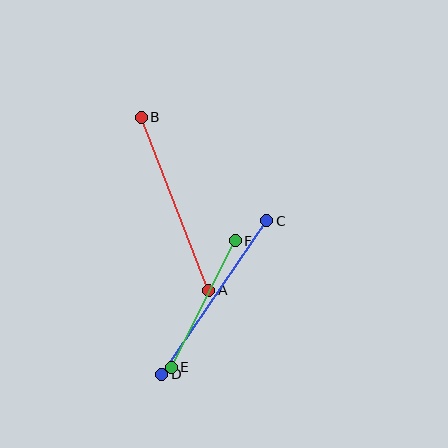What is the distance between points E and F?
The distance is approximately 142 pixels.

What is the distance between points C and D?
The distance is approximately 186 pixels.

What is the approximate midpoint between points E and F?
The midpoint is at approximately (203, 304) pixels.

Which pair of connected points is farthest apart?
Points C and D are farthest apart.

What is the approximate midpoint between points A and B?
The midpoint is at approximately (175, 204) pixels.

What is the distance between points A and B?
The distance is approximately 186 pixels.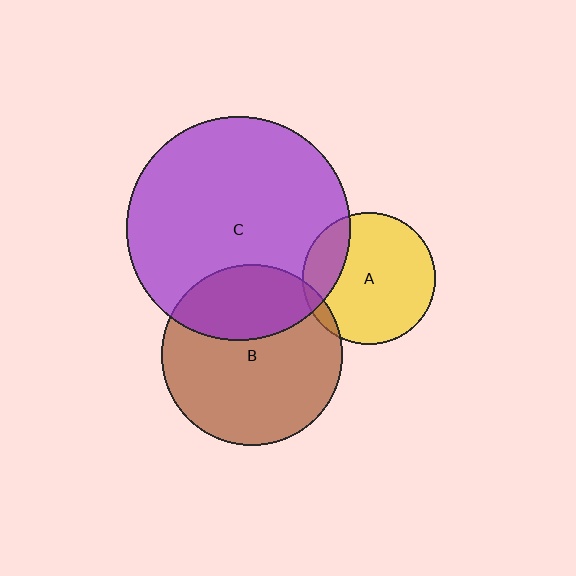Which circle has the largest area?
Circle C (purple).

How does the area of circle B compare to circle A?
Approximately 1.9 times.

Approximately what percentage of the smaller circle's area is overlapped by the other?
Approximately 5%.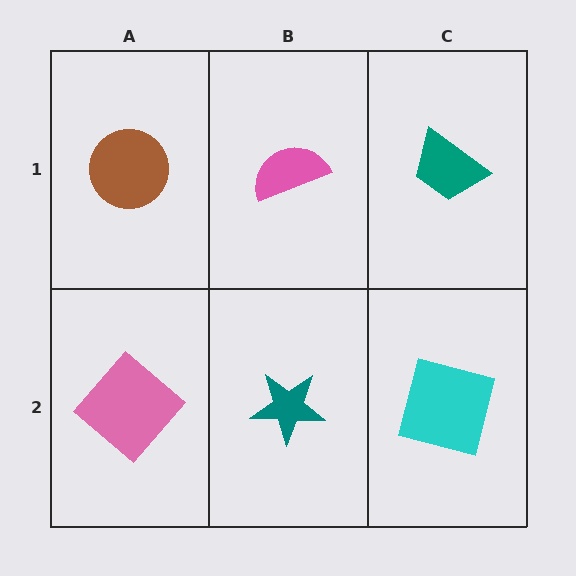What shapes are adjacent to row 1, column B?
A teal star (row 2, column B), a brown circle (row 1, column A), a teal trapezoid (row 1, column C).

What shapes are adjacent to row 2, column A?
A brown circle (row 1, column A), a teal star (row 2, column B).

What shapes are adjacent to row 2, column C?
A teal trapezoid (row 1, column C), a teal star (row 2, column B).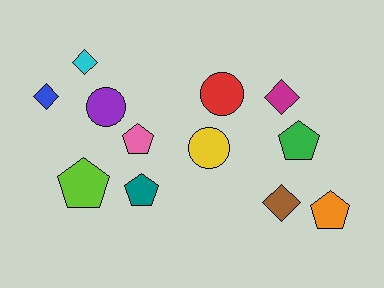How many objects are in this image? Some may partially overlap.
There are 12 objects.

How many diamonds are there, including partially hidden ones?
There are 4 diamonds.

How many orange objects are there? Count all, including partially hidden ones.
There is 1 orange object.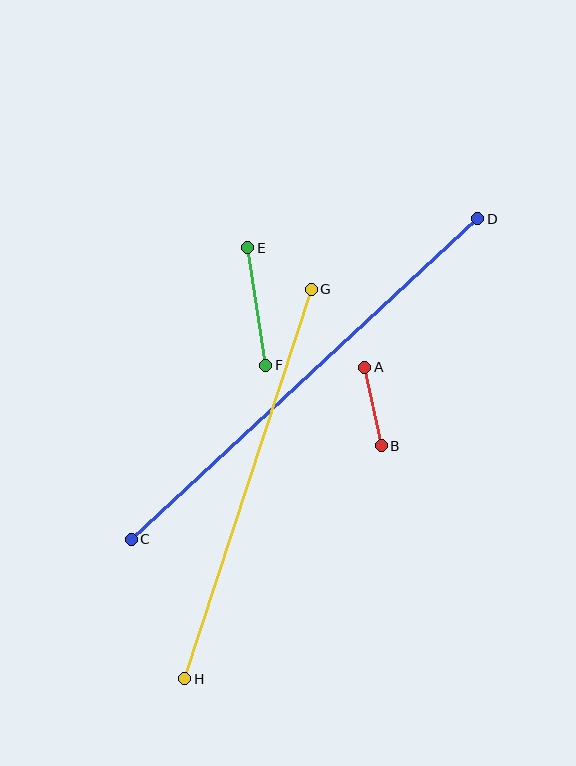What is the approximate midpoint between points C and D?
The midpoint is at approximately (305, 379) pixels.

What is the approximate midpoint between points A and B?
The midpoint is at approximately (373, 407) pixels.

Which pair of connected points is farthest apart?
Points C and D are farthest apart.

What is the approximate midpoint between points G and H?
The midpoint is at approximately (248, 484) pixels.